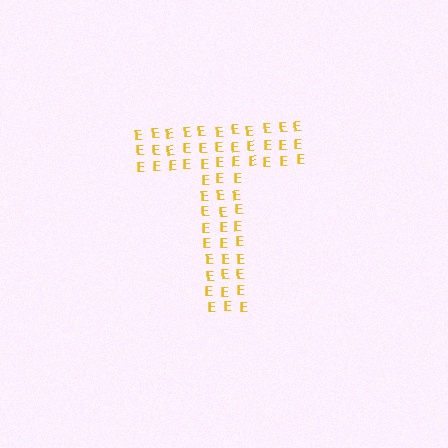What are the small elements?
The small elements are letter E's.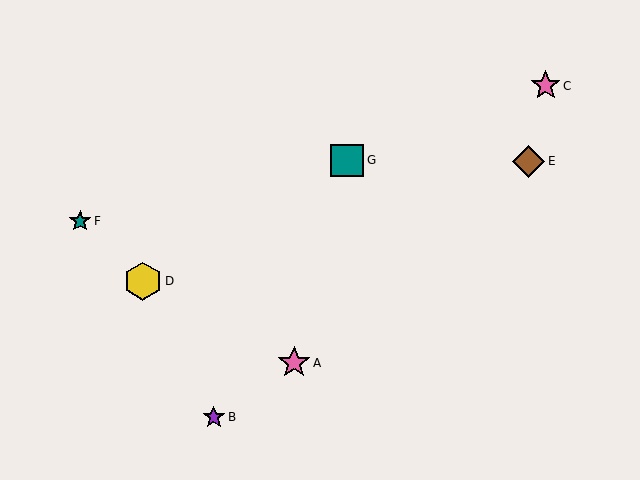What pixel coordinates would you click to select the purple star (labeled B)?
Click at (214, 417) to select the purple star B.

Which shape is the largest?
The yellow hexagon (labeled D) is the largest.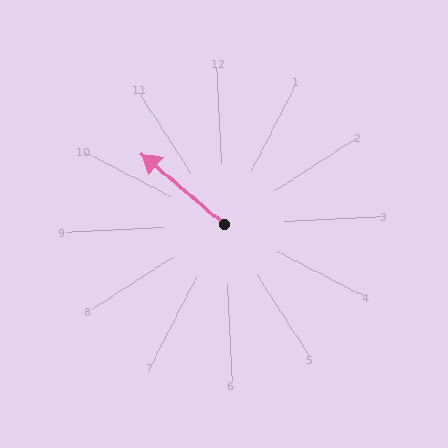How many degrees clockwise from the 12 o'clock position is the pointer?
Approximately 313 degrees.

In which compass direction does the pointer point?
Northwest.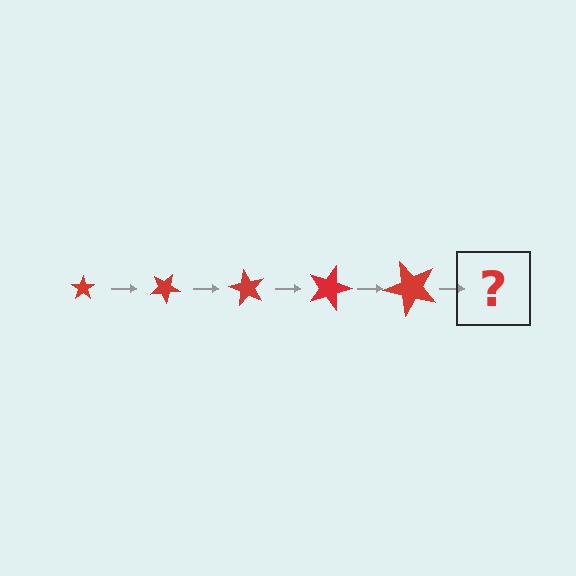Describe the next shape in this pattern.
It should be a star, larger than the previous one and rotated 150 degrees from the start.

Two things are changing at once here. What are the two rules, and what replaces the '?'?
The two rules are that the star grows larger each step and it rotates 30 degrees each step. The '?' should be a star, larger than the previous one and rotated 150 degrees from the start.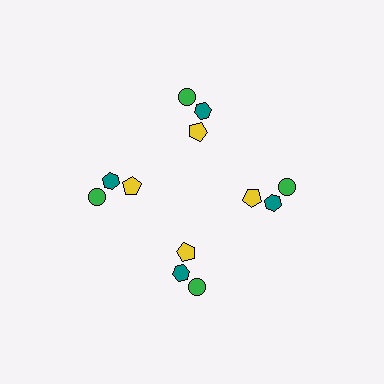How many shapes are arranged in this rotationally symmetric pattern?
There are 12 shapes, arranged in 4 groups of 3.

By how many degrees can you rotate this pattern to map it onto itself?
The pattern maps onto itself every 90 degrees of rotation.